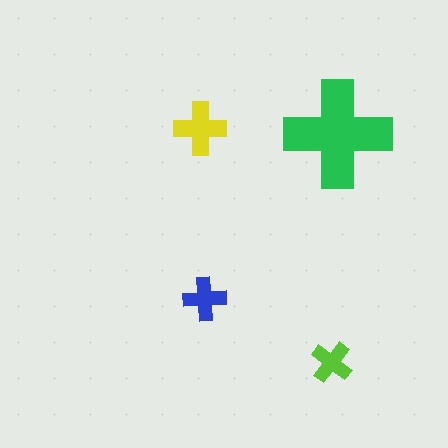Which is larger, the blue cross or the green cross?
The green one.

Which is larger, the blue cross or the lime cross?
The blue one.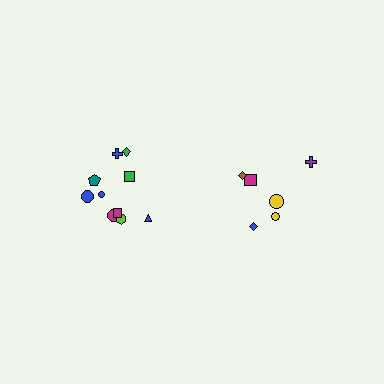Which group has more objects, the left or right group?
The left group.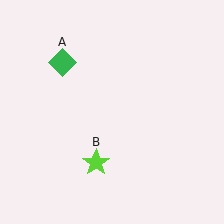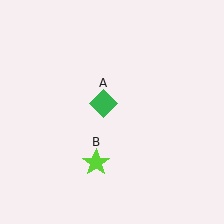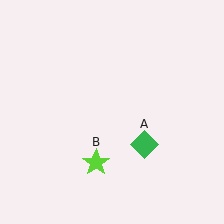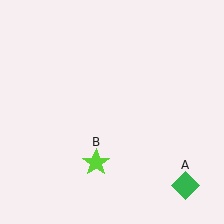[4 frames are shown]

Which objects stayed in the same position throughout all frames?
Lime star (object B) remained stationary.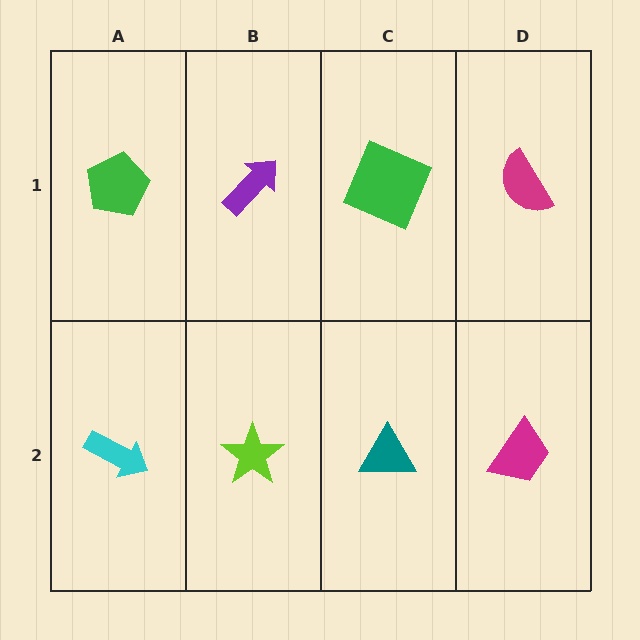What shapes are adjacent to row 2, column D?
A magenta semicircle (row 1, column D), a teal triangle (row 2, column C).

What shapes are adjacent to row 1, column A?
A cyan arrow (row 2, column A), a purple arrow (row 1, column B).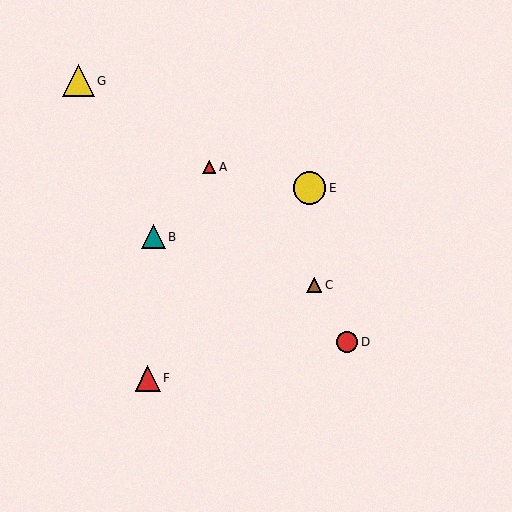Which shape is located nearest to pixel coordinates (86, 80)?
The yellow triangle (labeled G) at (78, 81) is nearest to that location.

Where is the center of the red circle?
The center of the red circle is at (347, 342).